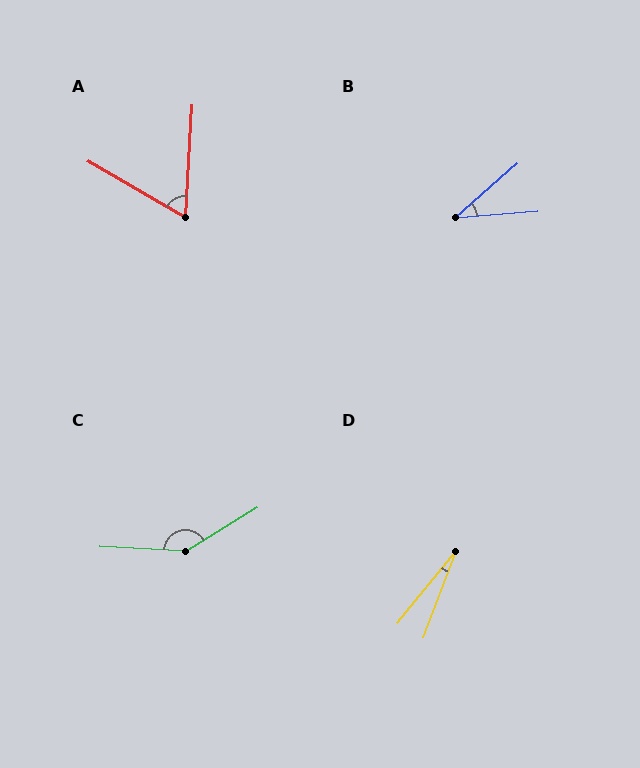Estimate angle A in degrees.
Approximately 63 degrees.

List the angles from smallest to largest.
D (18°), B (36°), A (63°), C (145°).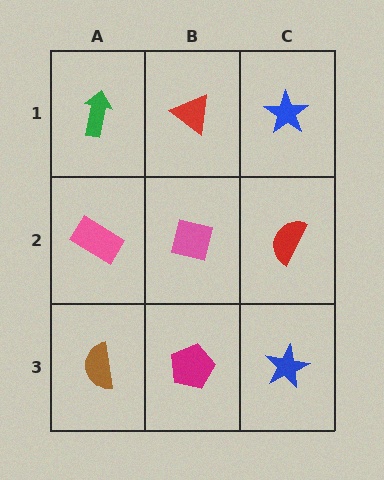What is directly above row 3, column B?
A pink square.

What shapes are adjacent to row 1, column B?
A pink square (row 2, column B), a green arrow (row 1, column A), a blue star (row 1, column C).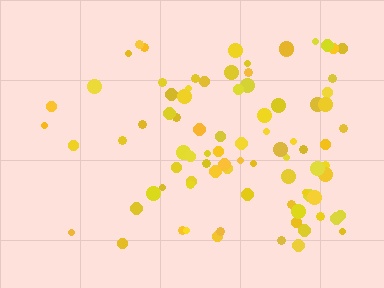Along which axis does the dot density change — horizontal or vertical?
Horizontal.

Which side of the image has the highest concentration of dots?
The right.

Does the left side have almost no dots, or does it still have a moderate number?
Still a moderate number, just noticeably fewer than the right.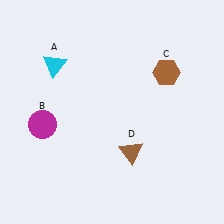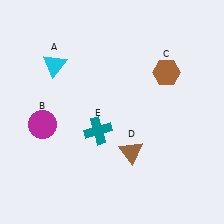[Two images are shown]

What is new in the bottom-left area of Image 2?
A teal cross (E) was added in the bottom-left area of Image 2.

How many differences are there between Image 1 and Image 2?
There is 1 difference between the two images.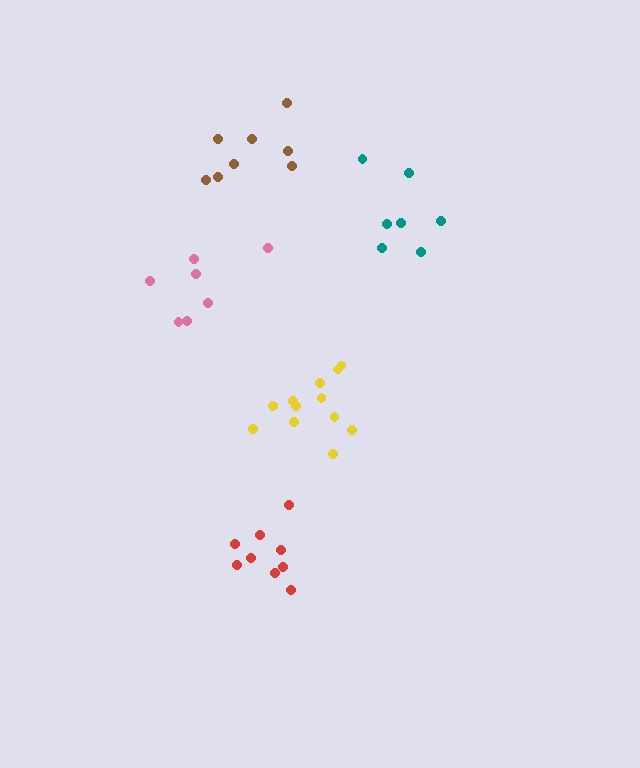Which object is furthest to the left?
The pink cluster is leftmost.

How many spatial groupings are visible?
There are 5 spatial groupings.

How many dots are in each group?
Group 1: 7 dots, Group 2: 9 dots, Group 3: 8 dots, Group 4: 7 dots, Group 5: 12 dots (43 total).